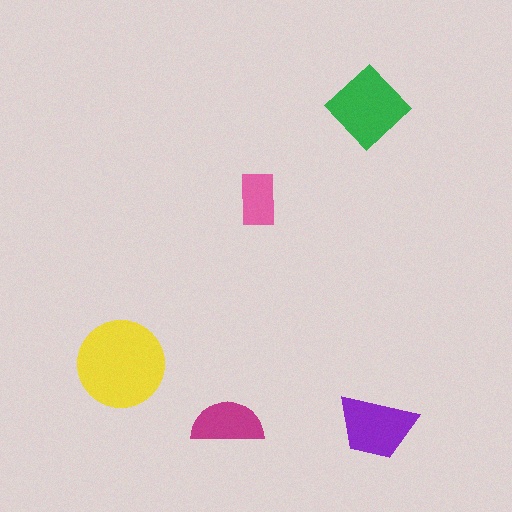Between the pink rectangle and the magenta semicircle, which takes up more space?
The magenta semicircle.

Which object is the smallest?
The pink rectangle.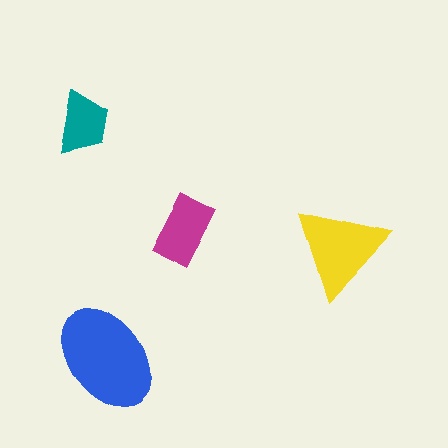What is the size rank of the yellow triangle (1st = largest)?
2nd.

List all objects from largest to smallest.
The blue ellipse, the yellow triangle, the magenta rectangle, the teal trapezoid.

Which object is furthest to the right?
The yellow triangle is rightmost.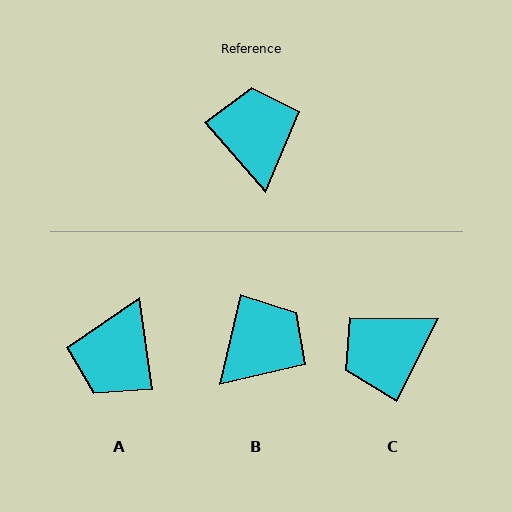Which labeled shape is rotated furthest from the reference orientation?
A, about 147 degrees away.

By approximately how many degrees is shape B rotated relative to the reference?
Approximately 54 degrees clockwise.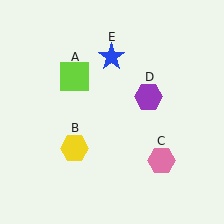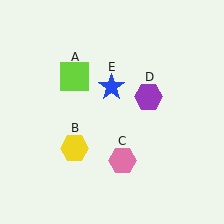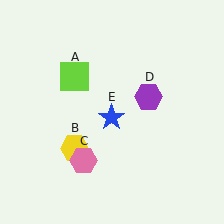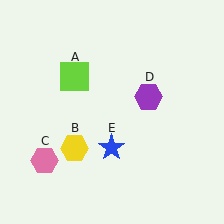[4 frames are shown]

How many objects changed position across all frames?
2 objects changed position: pink hexagon (object C), blue star (object E).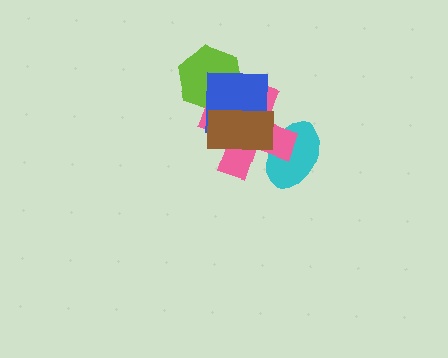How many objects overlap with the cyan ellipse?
2 objects overlap with the cyan ellipse.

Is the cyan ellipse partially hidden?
Yes, it is partially covered by another shape.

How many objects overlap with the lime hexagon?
3 objects overlap with the lime hexagon.